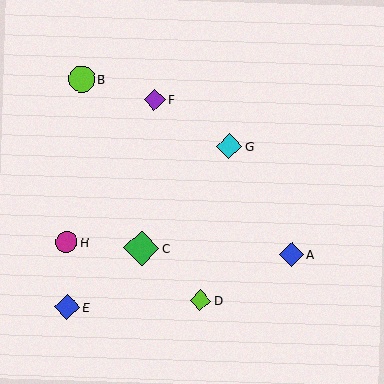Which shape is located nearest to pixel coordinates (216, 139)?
The cyan diamond (labeled G) at (229, 146) is nearest to that location.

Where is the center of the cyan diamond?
The center of the cyan diamond is at (229, 146).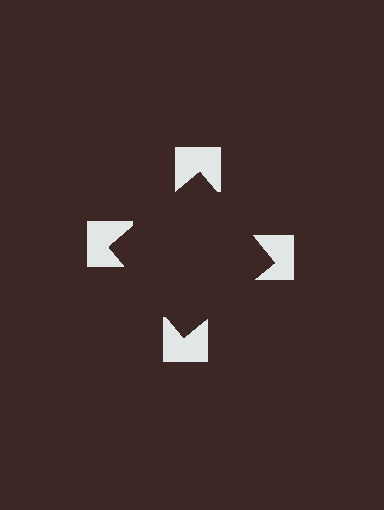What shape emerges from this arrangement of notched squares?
An illusory square — its edges are inferred from the aligned wedge cuts in the notched squares, not physically drawn.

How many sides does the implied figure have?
4 sides.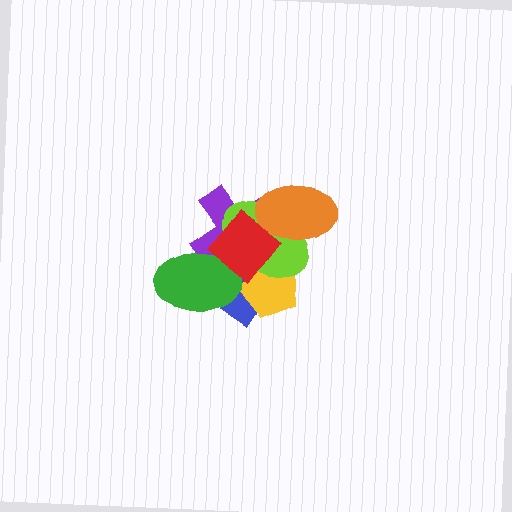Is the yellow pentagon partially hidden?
Yes, it is partially covered by another shape.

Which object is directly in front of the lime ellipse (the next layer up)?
The green ellipse is directly in front of the lime ellipse.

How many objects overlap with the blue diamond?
3 objects overlap with the blue diamond.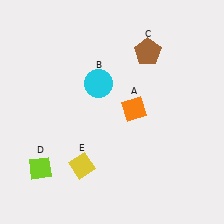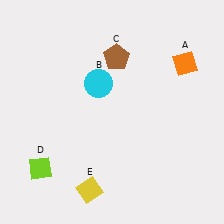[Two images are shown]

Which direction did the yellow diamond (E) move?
The yellow diamond (E) moved down.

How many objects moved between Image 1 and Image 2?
3 objects moved between the two images.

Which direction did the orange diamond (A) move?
The orange diamond (A) moved right.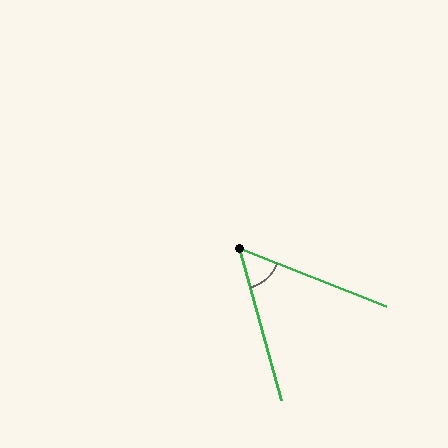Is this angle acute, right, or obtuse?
It is acute.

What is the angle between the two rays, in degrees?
Approximately 53 degrees.